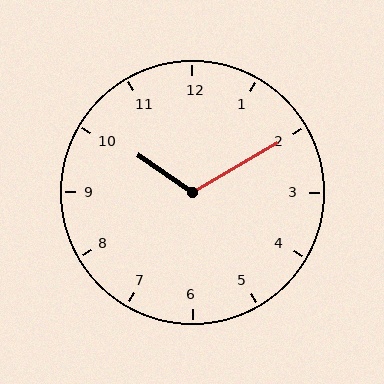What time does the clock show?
10:10.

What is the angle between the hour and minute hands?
Approximately 115 degrees.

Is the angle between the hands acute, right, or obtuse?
It is obtuse.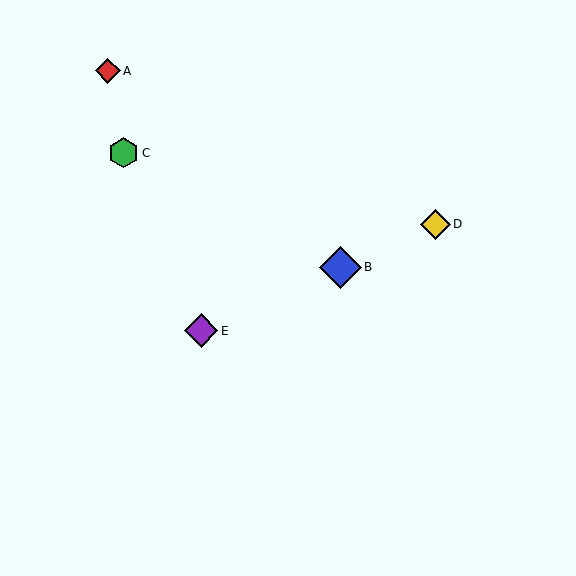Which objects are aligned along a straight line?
Objects B, D, E are aligned along a straight line.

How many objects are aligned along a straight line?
3 objects (B, D, E) are aligned along a straight line.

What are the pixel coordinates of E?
Object E is at (201, 331).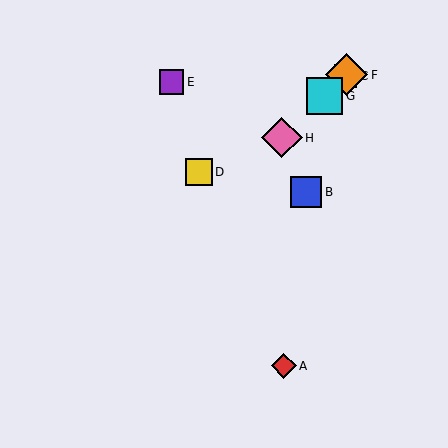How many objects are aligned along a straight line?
4 objects (C, F, G, H) are aligned along a straight line.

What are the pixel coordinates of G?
Object G is at (325, 96).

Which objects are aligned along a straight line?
Objects C, F, G, H are aligned along a straight line.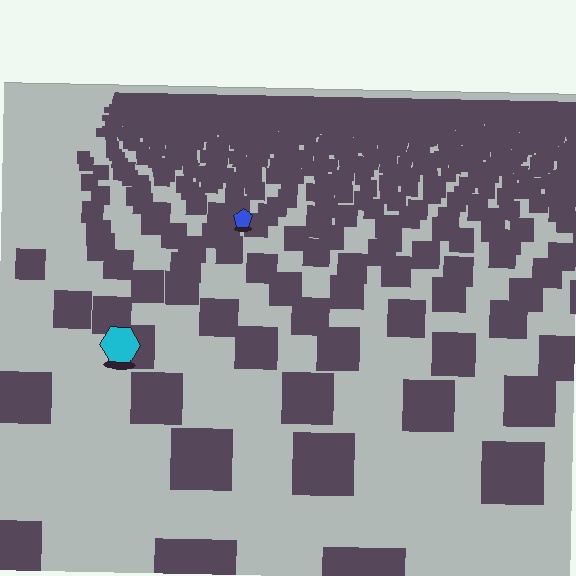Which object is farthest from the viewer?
The blue pentagon is farthest from the viewer. It appears smaller and the ground texture around it is denser.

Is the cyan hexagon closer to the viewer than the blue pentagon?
Yes. The cyan hexagon is closer — you can tell from the texture gradient: the ground texture is coarser near it.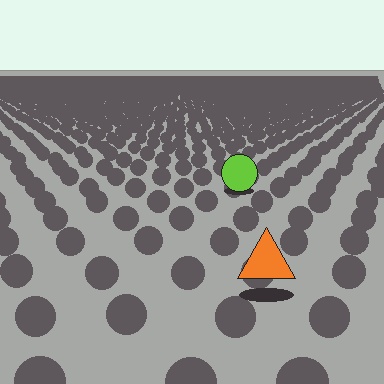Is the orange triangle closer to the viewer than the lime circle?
Yes. The orange triangle is closer — you can tell from the texture gradient: the ground texture is coarser near it.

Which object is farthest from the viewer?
The lime circle is farthest from the viewer. It appears smaller and the ground texture around it is denser.